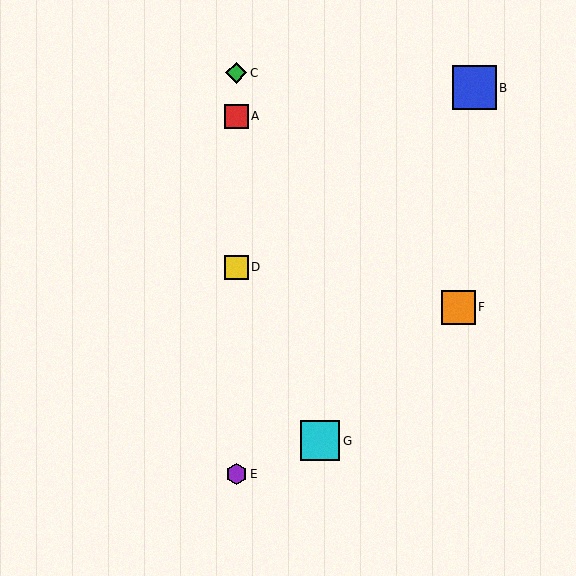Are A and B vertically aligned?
No, A is at x≈236 and B is at x≈475.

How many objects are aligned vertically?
4 objects (A, C, D, E) are aligned vertically.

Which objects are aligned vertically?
Objects A, C, D, E are aligned vertically.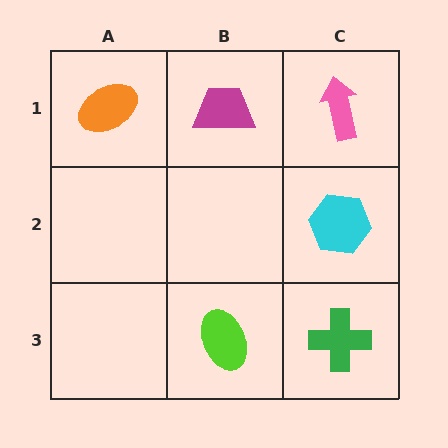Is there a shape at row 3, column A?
No, that cell is empty.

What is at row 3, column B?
A lime ellipse.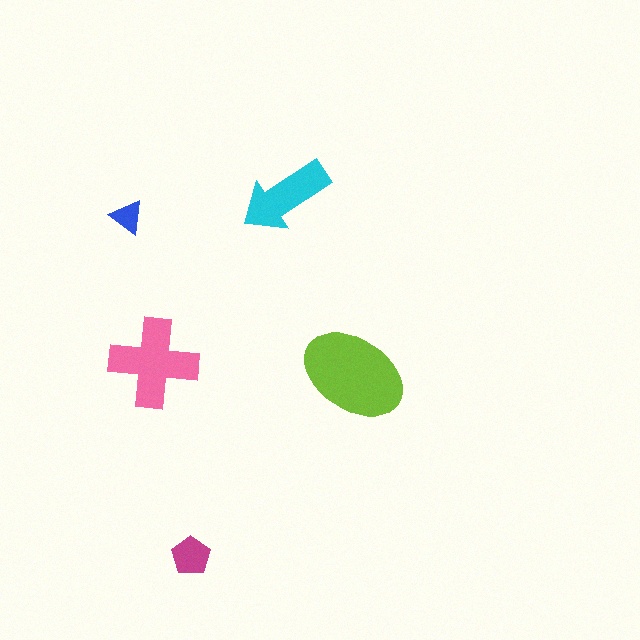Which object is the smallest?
The blue triangle.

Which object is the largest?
The lime ellipse.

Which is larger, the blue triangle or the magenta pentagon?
The magenta pentagon.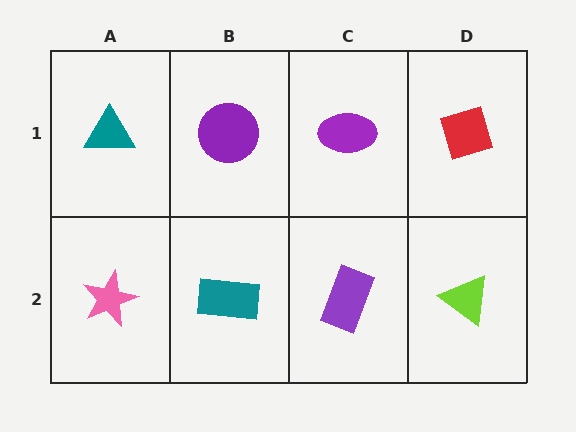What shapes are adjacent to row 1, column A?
A pink star (row 2, column A), a purple circle (row 1, column B).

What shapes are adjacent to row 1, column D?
A lime triangle (row 2, column D), a purple ellipse (row 1, column C).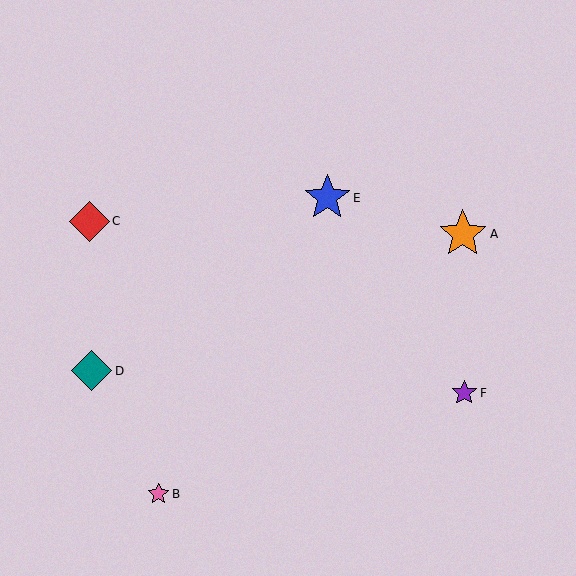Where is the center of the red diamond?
The center of the red diamond is at (89, 221).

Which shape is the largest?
The orange star (labeled A) is the largest.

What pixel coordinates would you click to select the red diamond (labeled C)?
Click at (89, 221) to select the red diamond C.